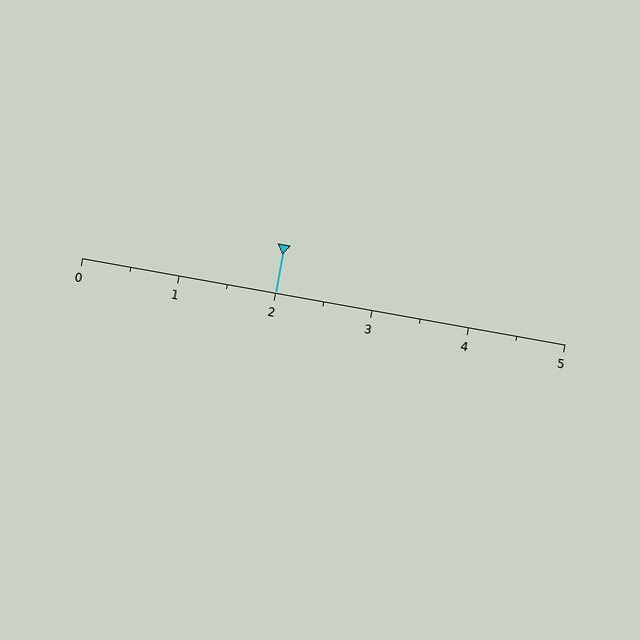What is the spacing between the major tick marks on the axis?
The major ticks are spaced 1 apart.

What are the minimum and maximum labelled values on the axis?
The axis runs from 0 to 5.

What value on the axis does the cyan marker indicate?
The marker indicates approximately 2.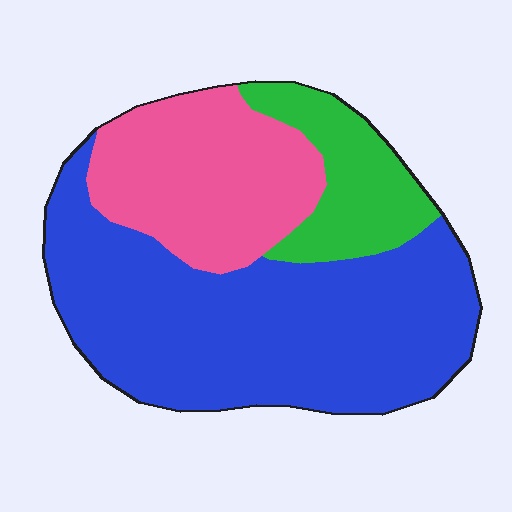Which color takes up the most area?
Blue, at roughly 60%.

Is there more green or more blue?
Blue.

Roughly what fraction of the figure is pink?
Pink covers 27% of the figure.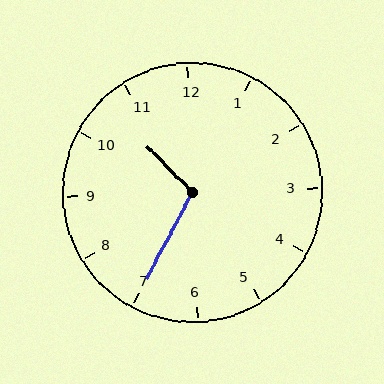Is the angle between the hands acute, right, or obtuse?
It is obtuse.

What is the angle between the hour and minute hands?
Approximately 108 degrees.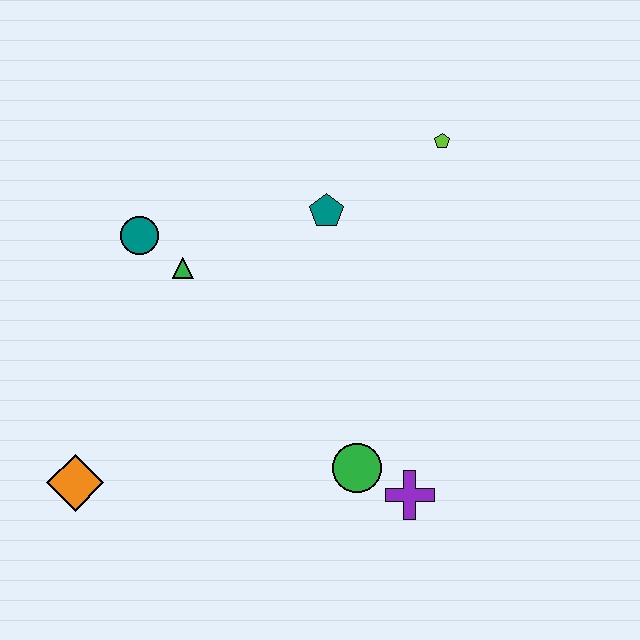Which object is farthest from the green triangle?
The purple cross is farthest from the green triangle.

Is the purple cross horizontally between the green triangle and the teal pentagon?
No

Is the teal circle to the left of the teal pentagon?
Yes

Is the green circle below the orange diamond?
No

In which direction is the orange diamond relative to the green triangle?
The orange diamond is below the green triangle.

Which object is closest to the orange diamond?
The green triangle is closest to the orange diamond.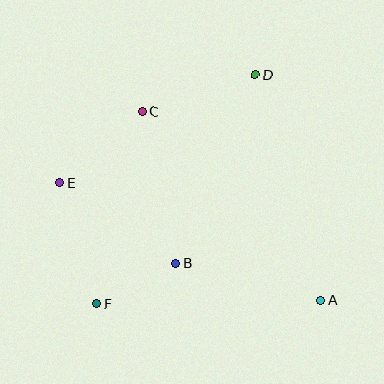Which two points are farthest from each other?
Points A and E are farthest from each other.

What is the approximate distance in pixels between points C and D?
The distance between C and D is approximately 119 pixels.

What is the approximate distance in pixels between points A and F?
The distance between A and F is approximately 224 pixels.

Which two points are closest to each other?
Points B and F are closest to each other.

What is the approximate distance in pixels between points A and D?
The distance between A and D is approximately 235 pixels.